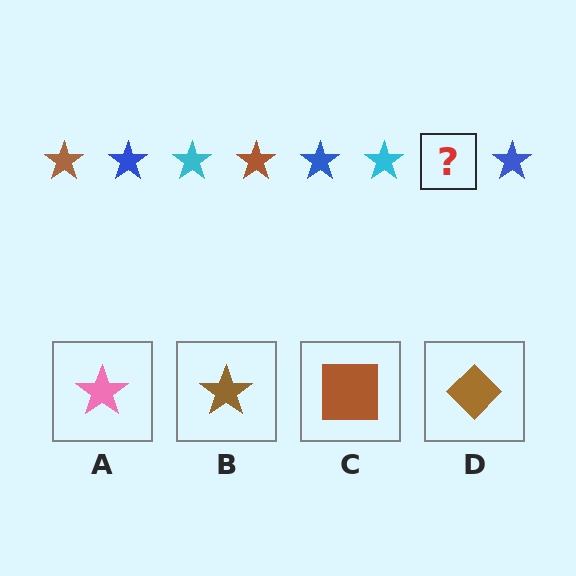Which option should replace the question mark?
Option B.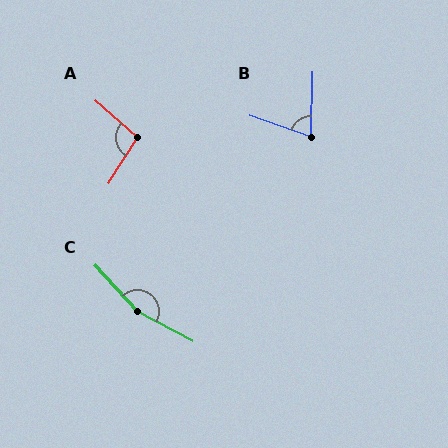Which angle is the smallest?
B, at approximately 72 degrees.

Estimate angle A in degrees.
Approximately 99 degrees.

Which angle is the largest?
C, at approximately 161 degrees.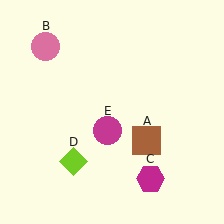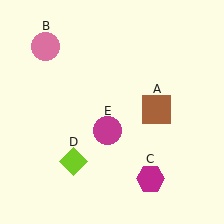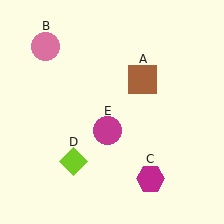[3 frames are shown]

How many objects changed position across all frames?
1 object changed position: brown square (object A).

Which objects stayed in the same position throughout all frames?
Pink circle (object B) and magenta hexagon (object C) and lime diamond (object D) and magenta circle (object E) remained stationary.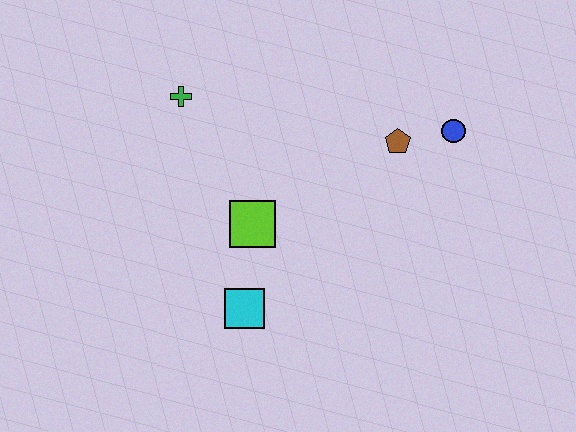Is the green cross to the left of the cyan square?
Yes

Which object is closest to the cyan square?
The lime square is closest to the cyan square.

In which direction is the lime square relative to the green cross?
The lime square is below the green cross.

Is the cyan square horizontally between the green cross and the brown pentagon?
Yes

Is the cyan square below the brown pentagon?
Yes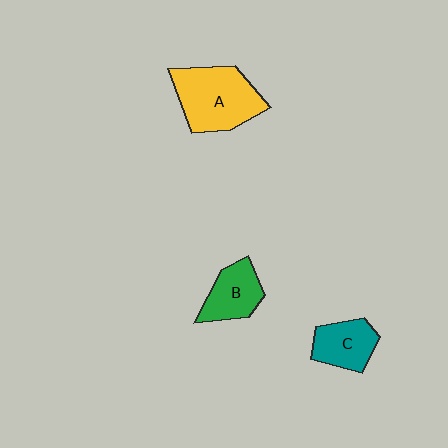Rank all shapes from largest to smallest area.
From largest to smallest: A (yellow), B (green), C (teal).